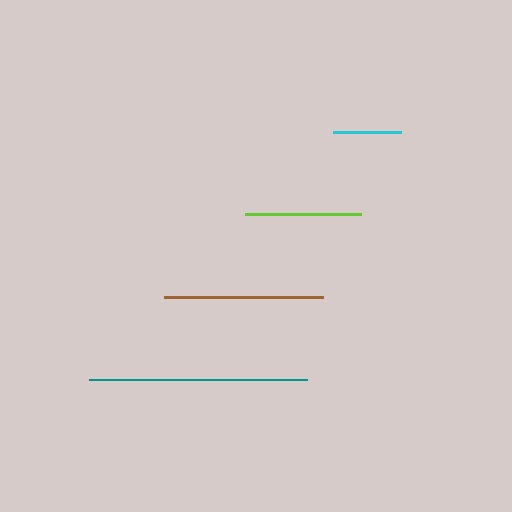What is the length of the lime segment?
The lime segment is approximately 116 pixels long.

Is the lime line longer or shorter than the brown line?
The brown line is longer than the lime line.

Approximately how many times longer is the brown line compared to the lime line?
The brown line is approximately 1.4 times the length of the lime line.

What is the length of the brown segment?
The brown segment is approximately 159 pixels long.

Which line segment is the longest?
The teal line is the longest at approximately 218 pixels.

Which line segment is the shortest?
The cyan line is the shortest at approximately 68 pixels.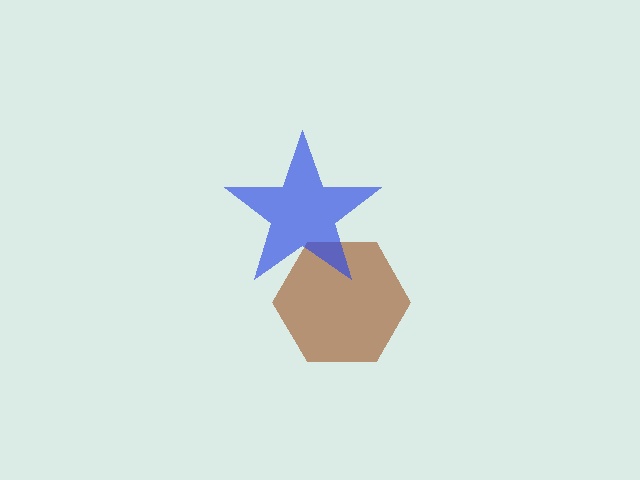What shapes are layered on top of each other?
The layered shapes are: a brown hexagon, a blue star.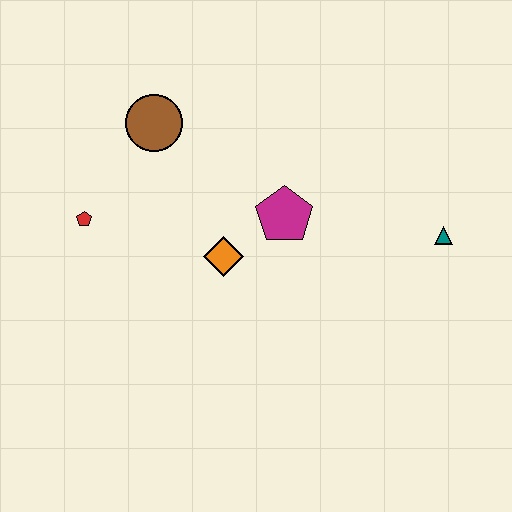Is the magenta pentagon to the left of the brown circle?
No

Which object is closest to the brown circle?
The red pentagon is closest to the brown circle.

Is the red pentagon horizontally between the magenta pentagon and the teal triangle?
No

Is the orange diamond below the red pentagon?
Yes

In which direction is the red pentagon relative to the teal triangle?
The red pentagon is to the left of the teal triangle.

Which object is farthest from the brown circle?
The teal triangle is farthest from the brown circle.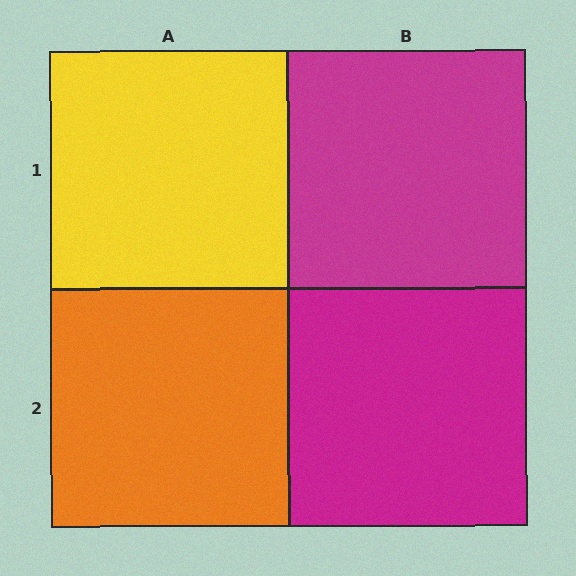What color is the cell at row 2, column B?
Magenta.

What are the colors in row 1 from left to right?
Yellow, magenta.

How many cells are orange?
1 cell is orange.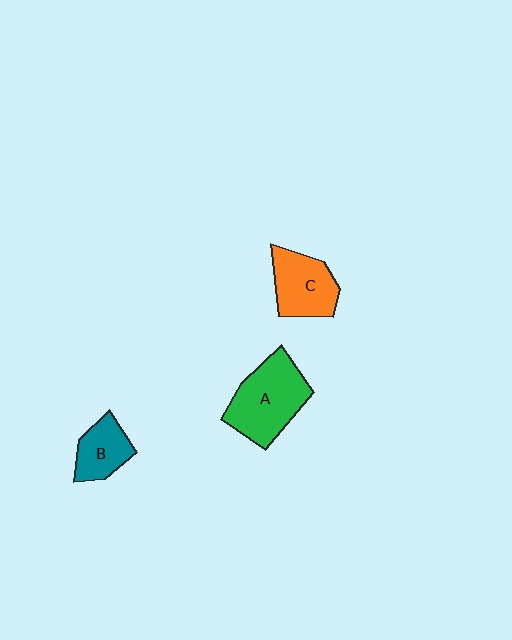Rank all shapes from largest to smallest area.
From largest to smallest: A (green), C (orange), B (teal).